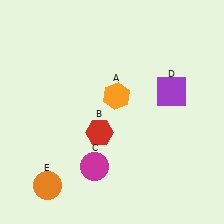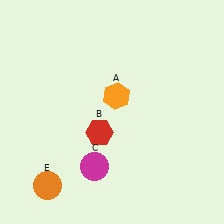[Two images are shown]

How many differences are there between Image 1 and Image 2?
There is 1 difference between the two images.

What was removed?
The purple square (D) was removed in Image 2.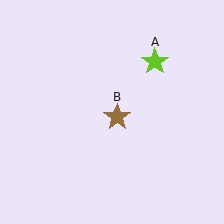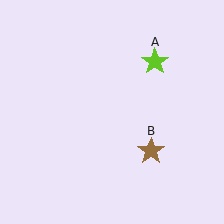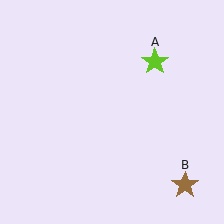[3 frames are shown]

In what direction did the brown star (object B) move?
The brown star (object B) moved down and to the right.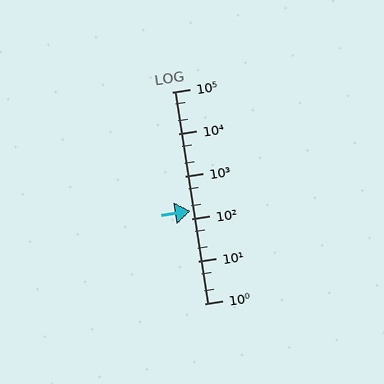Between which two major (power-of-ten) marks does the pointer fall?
The pointer is between 100 and 1000.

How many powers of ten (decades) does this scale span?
The scale spans 5 decades, from 1 to 100000.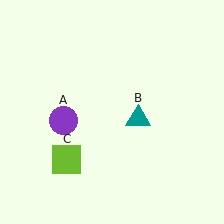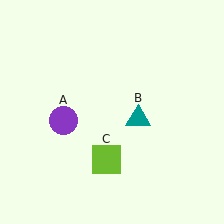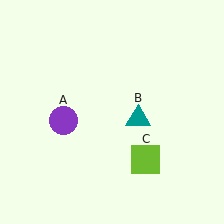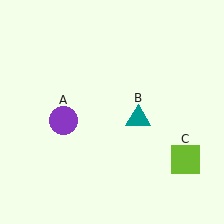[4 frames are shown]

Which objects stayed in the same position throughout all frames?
Purple circle (object A) and teal triangle (object B) remained stationary.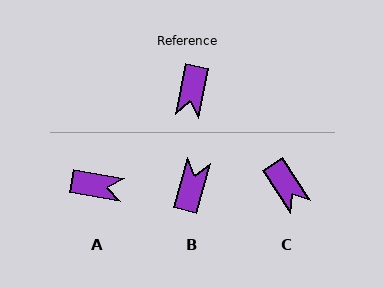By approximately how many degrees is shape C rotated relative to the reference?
Approximately 43 degrees counter-clockwise.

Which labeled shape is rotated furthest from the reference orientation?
B, about 175 degrees away.